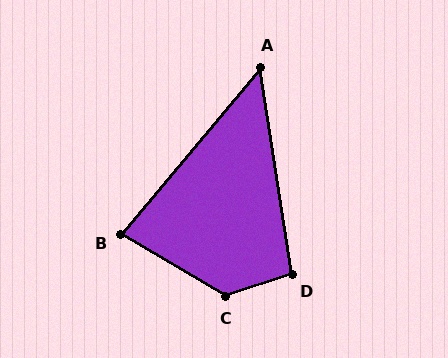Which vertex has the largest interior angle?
C, at approximately 131 degrees.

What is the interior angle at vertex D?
Approximately 99 degrees (obtuse).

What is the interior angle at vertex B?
Approximately 81 degrees (acute).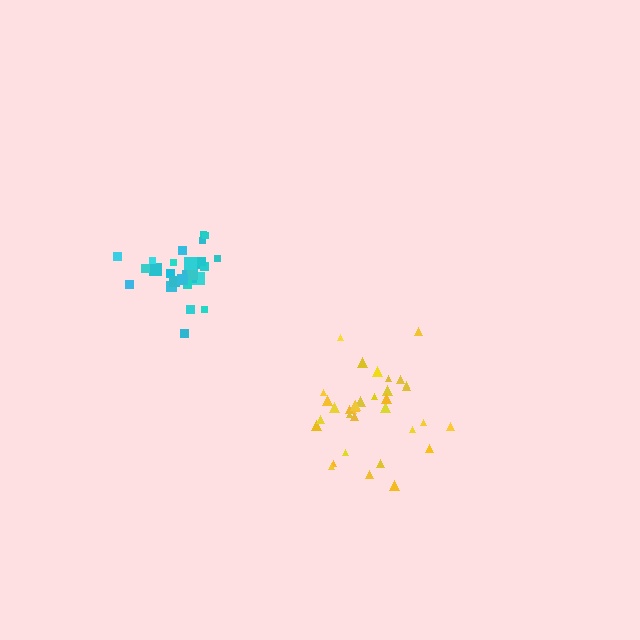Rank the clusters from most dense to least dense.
cyan, yellow.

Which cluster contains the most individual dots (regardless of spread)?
Yellow (34).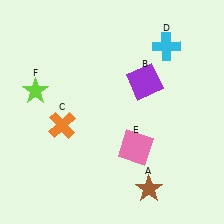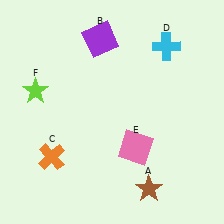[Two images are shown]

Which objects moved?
The objects that moved are: the purple square (B), the orange cross (C).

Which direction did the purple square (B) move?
The purple square (B) moved left.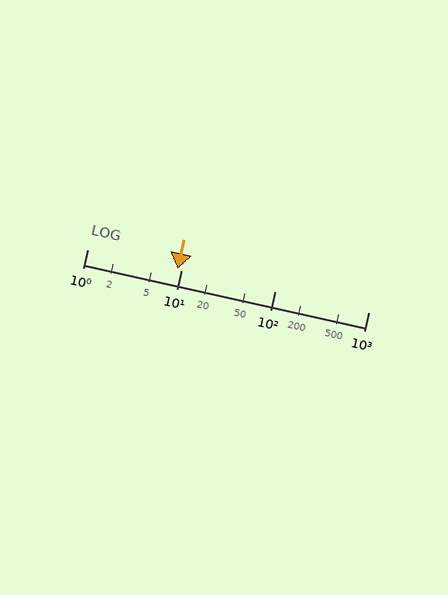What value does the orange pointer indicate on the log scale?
The pointer indicates approximately 9.1.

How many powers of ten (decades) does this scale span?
The scale spans 3 decades, from 1 to 1000.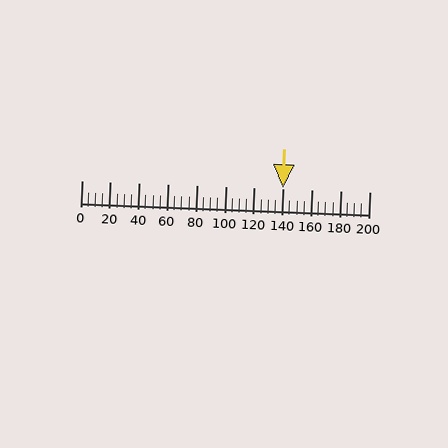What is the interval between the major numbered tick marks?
The major tick marks are spaced 20 units apart.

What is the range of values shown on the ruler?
The ruler shows values from 0 to 200.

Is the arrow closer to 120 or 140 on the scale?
The arrow is closer to 140.